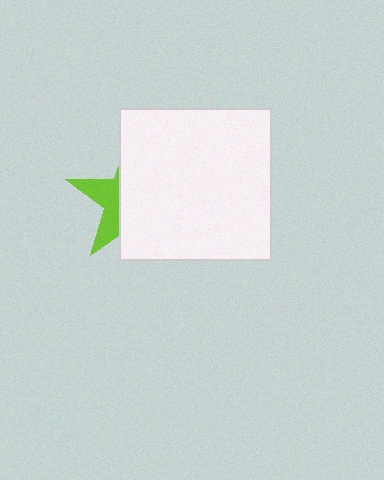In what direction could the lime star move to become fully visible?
The lime star could move left. That would shift it out from behind the white square entirely.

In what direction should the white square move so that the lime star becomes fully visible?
The white square should move right. That is the shortest direction to clear the overlap and leave the lime star fully visible.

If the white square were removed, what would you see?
You would see the complete lime star.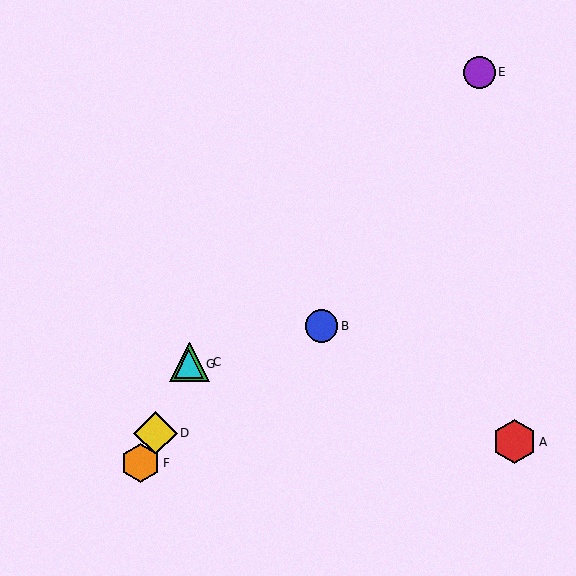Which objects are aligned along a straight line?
Objects C, D, F, G are aligned along a straight line.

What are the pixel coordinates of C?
Object C is at (190, 362).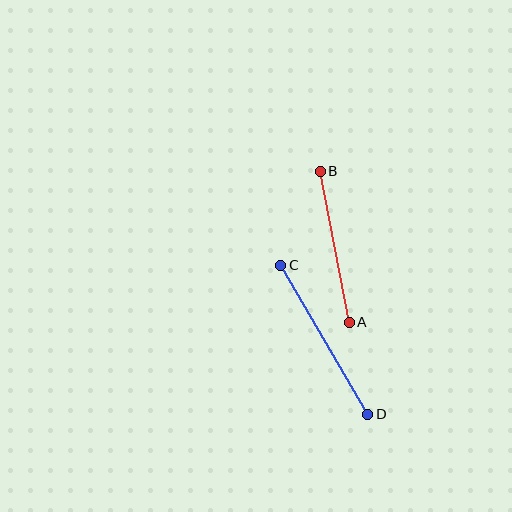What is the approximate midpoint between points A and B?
The midpoint is at approximately (335, 247) pixels.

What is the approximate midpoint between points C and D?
The midpoint is at approximately (324, 340) pixels.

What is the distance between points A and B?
The distance is approximately 154 pixels.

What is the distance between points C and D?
The distance is approximately 173 pixels.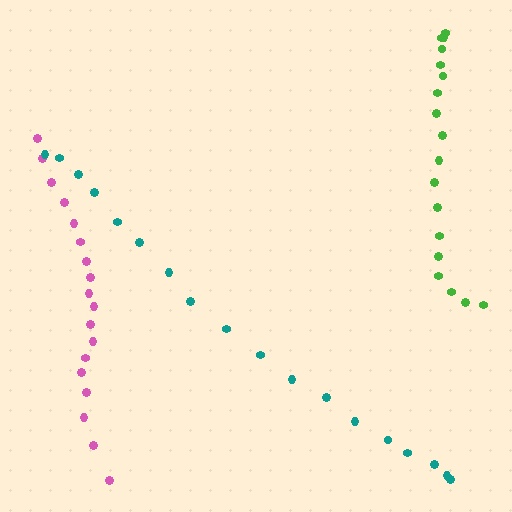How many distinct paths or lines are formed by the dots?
There are 3 distinct paths.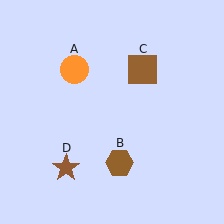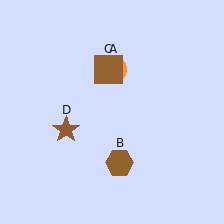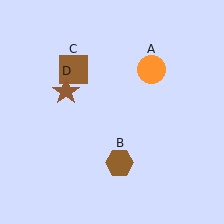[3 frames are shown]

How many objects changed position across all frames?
3 objects changed position: orange circle (object A), brown square (object C), brown star (object D).